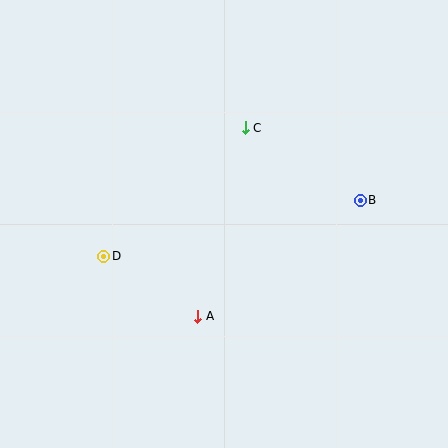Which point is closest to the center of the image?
Point A at (198, 316) is closest to the center.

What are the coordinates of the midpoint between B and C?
The midpoint between B and C is at (303, 164).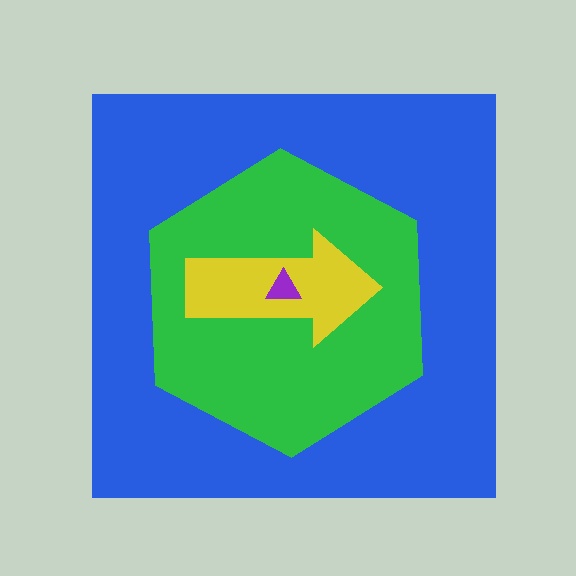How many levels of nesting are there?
4.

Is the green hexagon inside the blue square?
Yes.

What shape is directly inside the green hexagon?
The yellow arrow.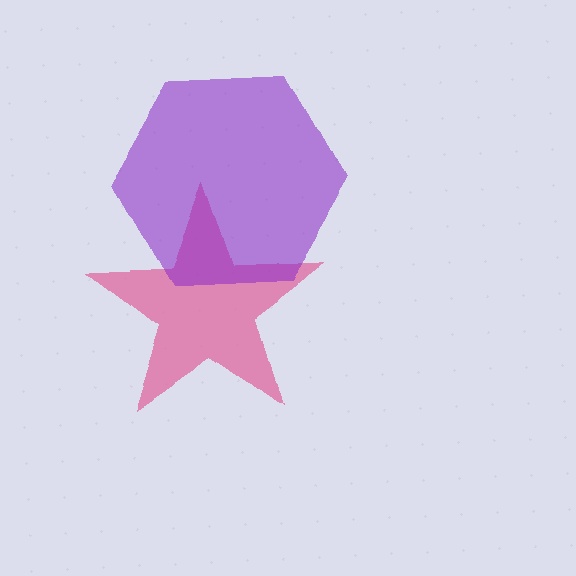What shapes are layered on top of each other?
The layered shapes are: a pink star, a purple hexagon.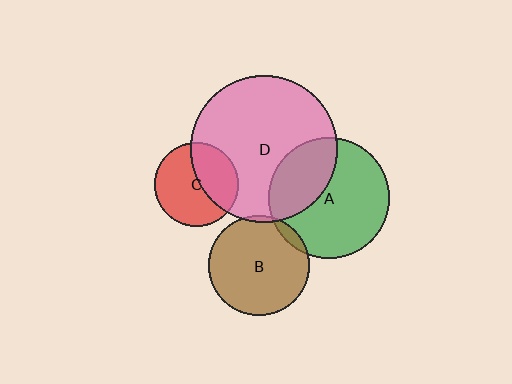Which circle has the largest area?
Circle D (pink).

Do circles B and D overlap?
Yes.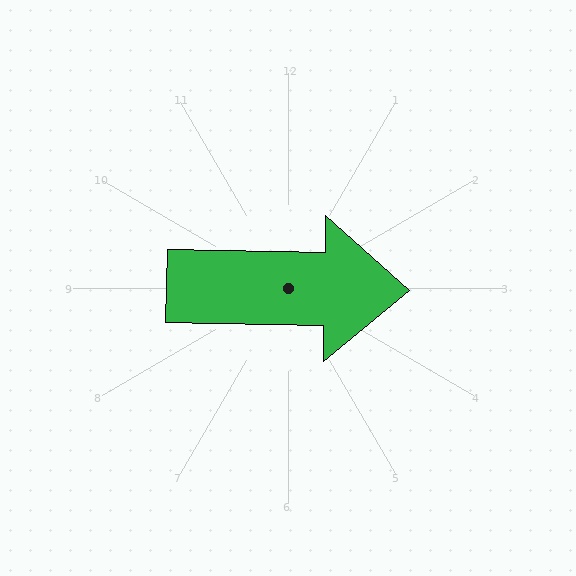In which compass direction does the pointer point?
East.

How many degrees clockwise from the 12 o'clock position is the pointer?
Approximately 91 degrees.